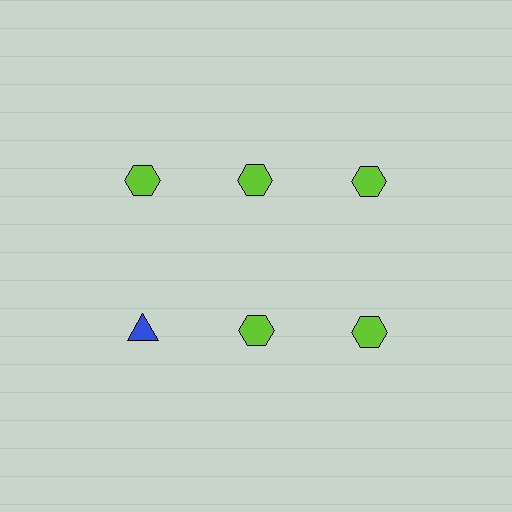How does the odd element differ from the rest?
It differs in both color (blue instead of lime) and shape (triangle instead of hexagon).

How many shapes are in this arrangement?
There are 6 shapes arranged in a grid pattern.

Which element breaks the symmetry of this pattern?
The blue triangle in the second row, leftmost column breaks the symmetry. All other shapes are lime hexagons.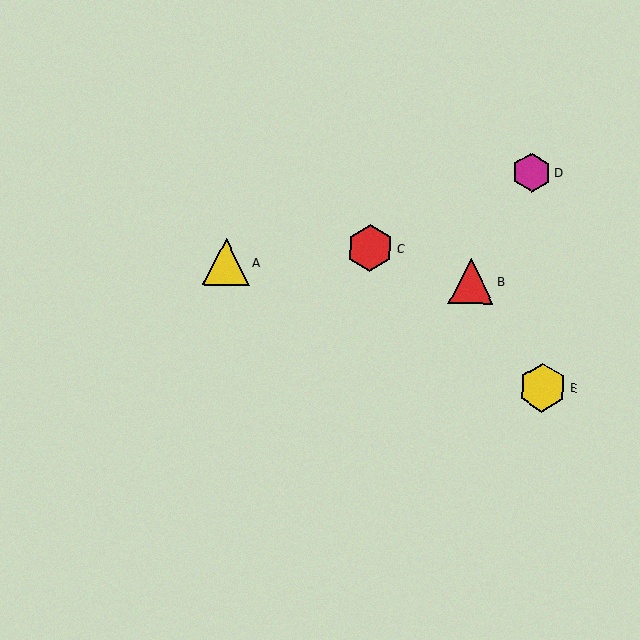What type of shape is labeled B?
Shape B is a red triangle.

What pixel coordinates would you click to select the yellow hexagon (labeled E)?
Click at (543, 388) to select the yellow hexagon E.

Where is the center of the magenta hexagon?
The center of the magenta hexagon is at (532, 173).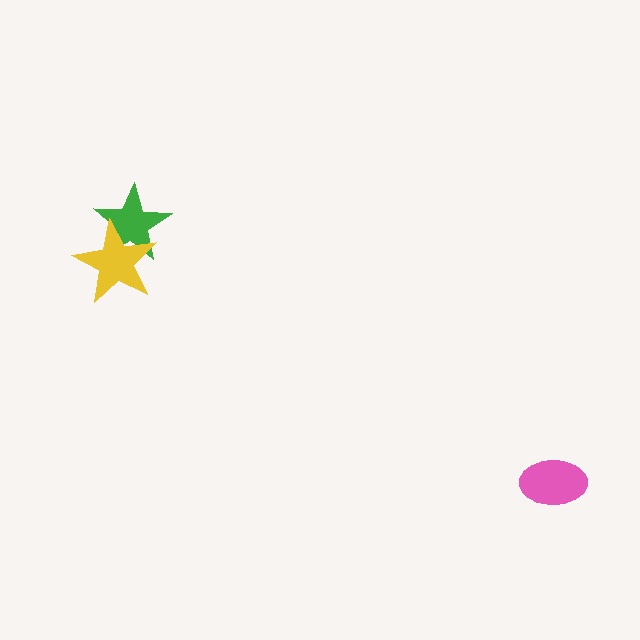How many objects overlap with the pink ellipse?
0 objects overlap with the pink ellipse.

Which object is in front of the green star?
The yellow star is in front of the green star.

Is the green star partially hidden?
Yes, it is partially covered by another shape.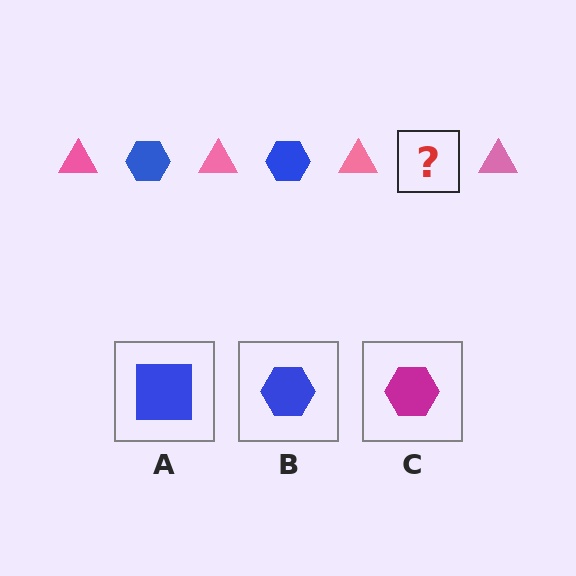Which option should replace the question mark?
Option B.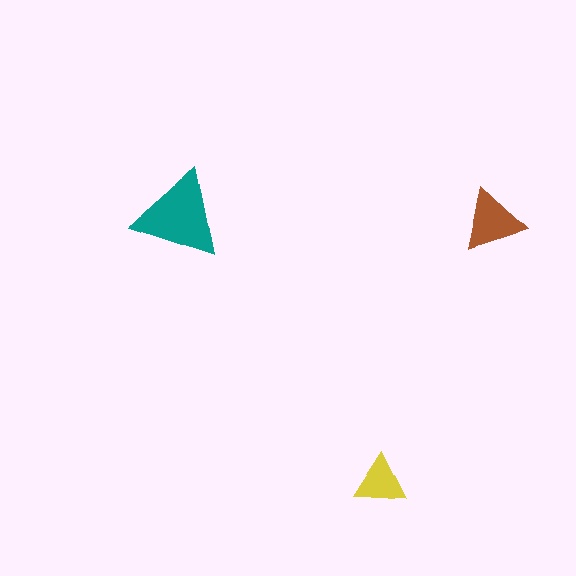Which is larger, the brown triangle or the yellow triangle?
The brown one.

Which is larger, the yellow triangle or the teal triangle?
The teal one.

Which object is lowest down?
The yellow triangle is bottommost.